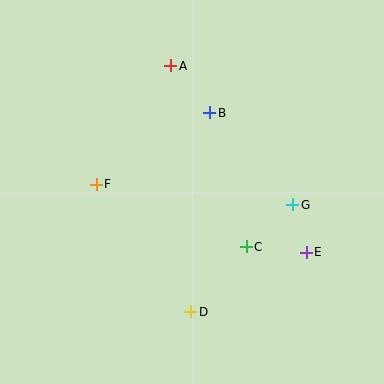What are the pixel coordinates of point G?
Point G is at (293, 205).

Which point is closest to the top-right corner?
Point B is closest to the top-right corner.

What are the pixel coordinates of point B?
Point B is at (210, 113).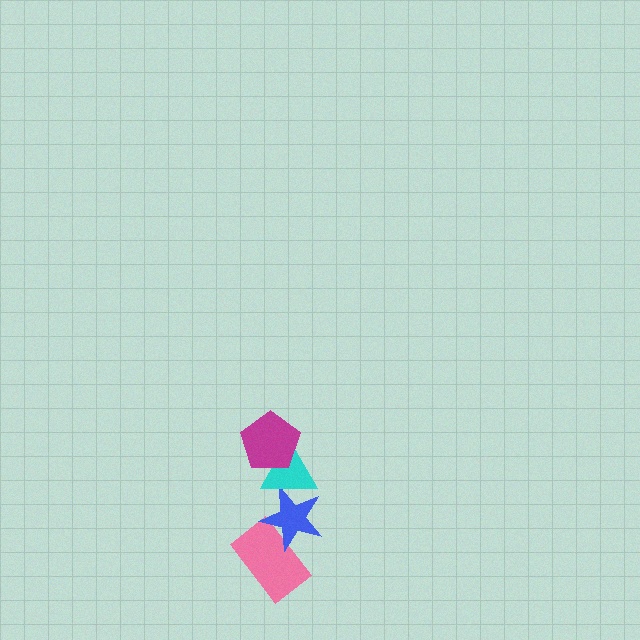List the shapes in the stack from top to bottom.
From top to bottom: the magenta pentagon, the cyan triangle, the blue star, the pink rectangle.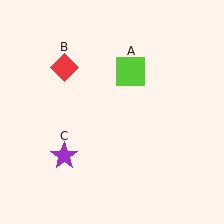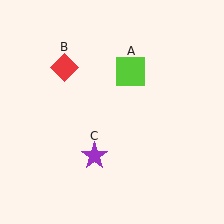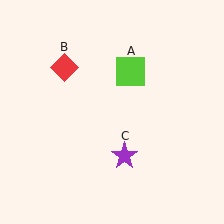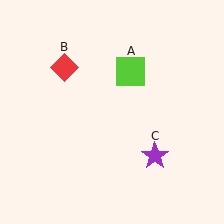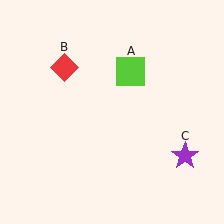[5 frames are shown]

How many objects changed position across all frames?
1 object changed position: purple star (object C).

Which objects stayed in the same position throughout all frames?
Lime square (object A) and red diamond (object B) remained stationary.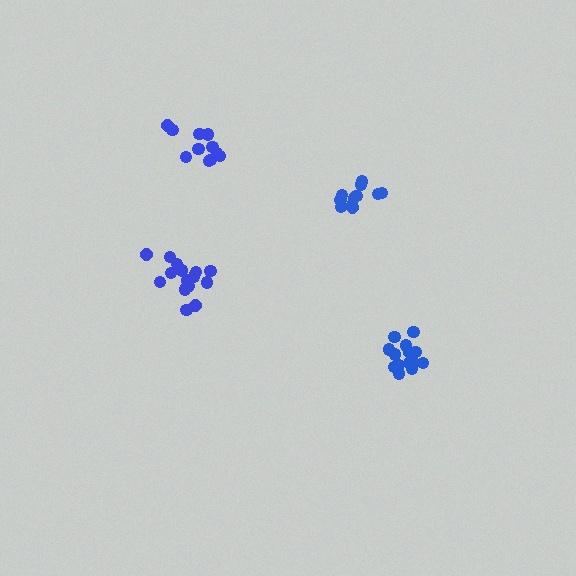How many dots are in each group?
Group 1: 16 dots, Group 2: 15 dots, Group 3: 11 dots, Group 4: 11 dots (53 total).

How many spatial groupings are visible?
There are 4 spatial groupings.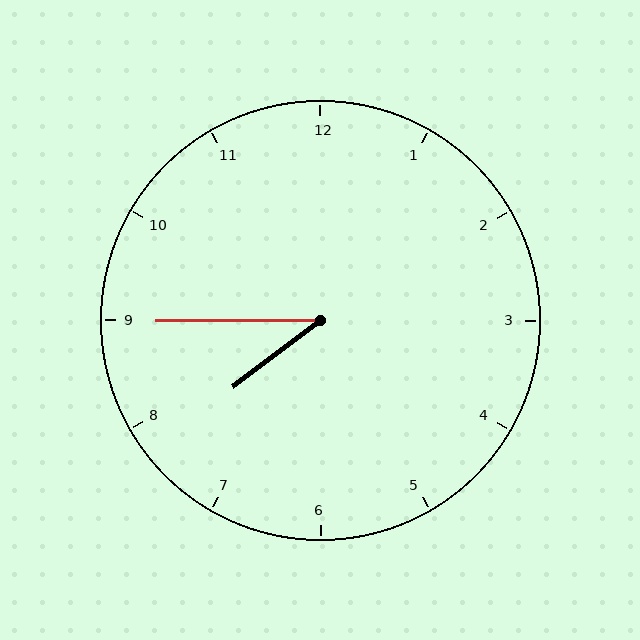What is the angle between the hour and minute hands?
Approximately 38 degrees.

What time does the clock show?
7:45.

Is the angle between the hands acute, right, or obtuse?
It is acute.